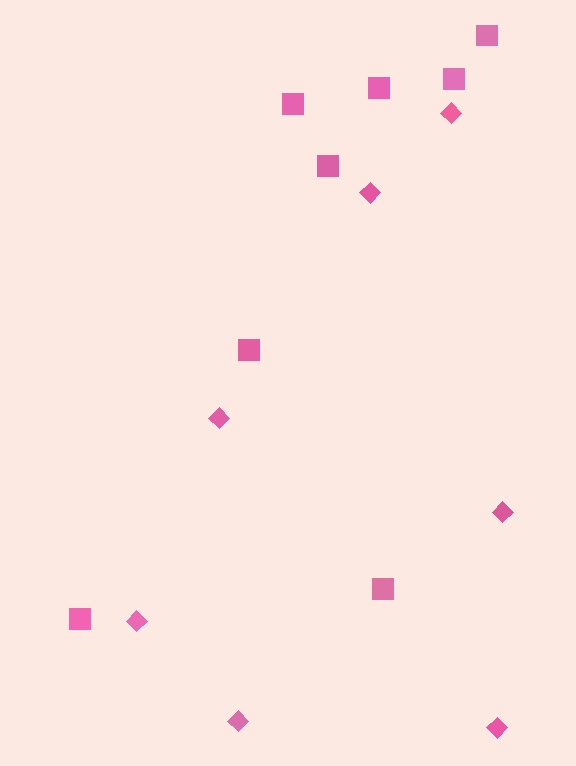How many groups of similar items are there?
There are 2 groups: one group of squares (8) and one group of diamonds (7).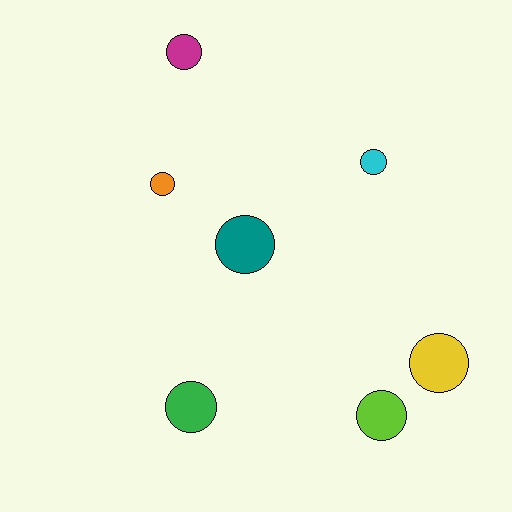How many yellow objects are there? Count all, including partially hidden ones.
There is 1 yellow object.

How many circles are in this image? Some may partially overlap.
There are 7 circles.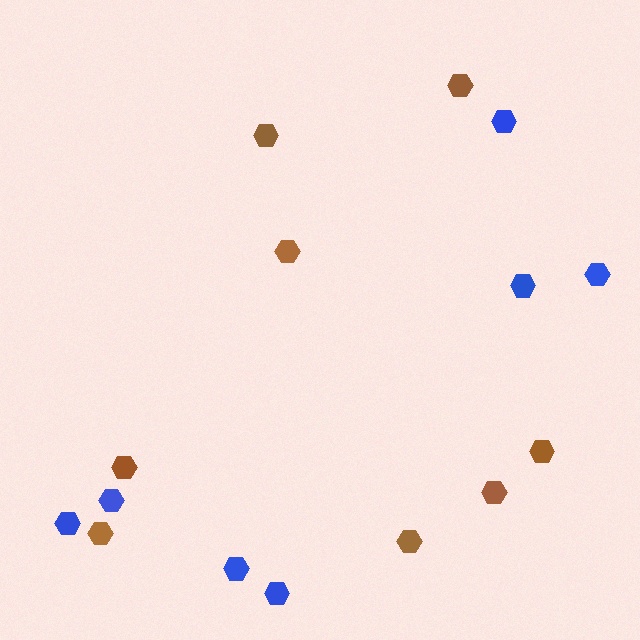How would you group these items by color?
There are 2 groups: one group of brown hexagons (8) and one group of blue hexagons (7).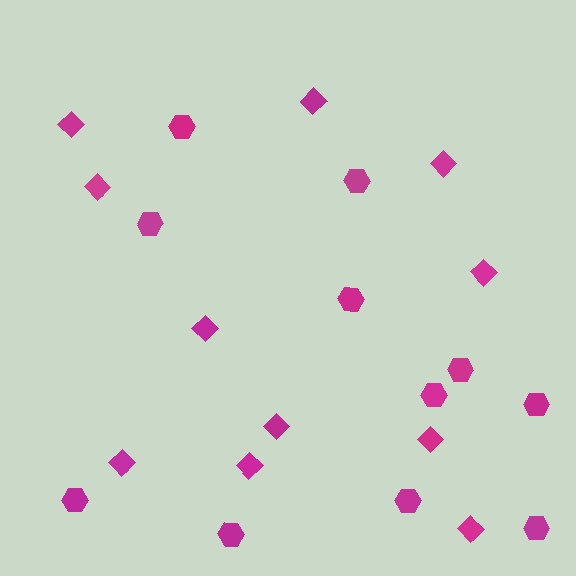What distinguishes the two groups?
There are 2 groups: one group of hexagons (11) and one group of diamonds (11).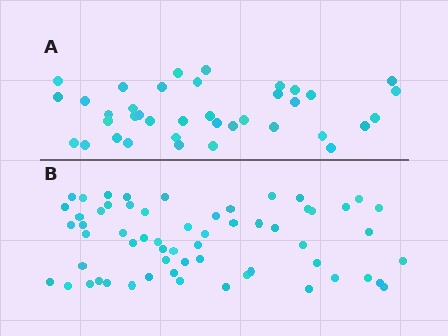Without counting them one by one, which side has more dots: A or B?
Region B (the bottom region) has more dots.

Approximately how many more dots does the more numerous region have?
Region B has approximately 20 more dots than region A.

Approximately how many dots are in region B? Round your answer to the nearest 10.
About 60 dots.